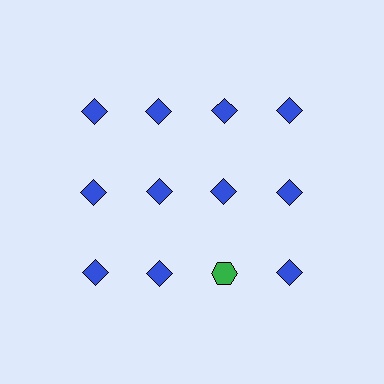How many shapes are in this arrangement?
There are 12 shapes arranged in a grid pattern.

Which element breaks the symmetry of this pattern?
The green hexagon in the third row, center column breaks the symmetry. All other shapes are blue diamonds.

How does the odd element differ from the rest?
It differs in both color (green instead of blue) and shape (hexagon instead of diamond).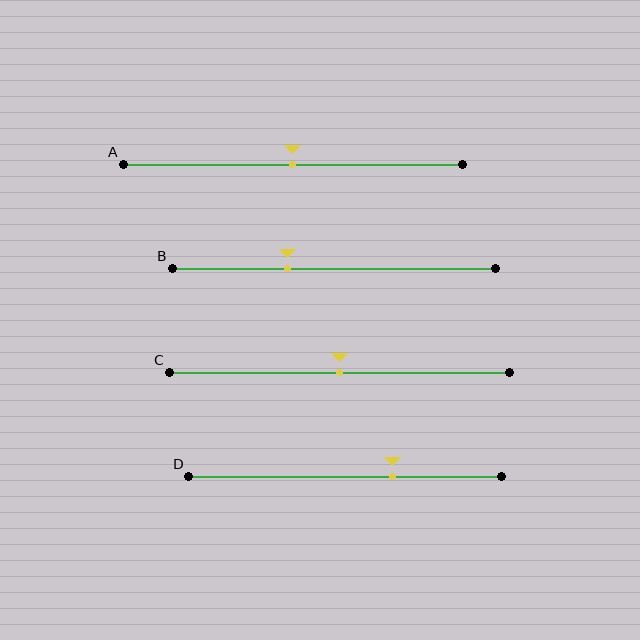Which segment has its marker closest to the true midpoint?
Segment A has its marker closest to the true midpoint.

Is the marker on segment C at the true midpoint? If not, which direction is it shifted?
Yes, the marker on segment C is at the true midpoint.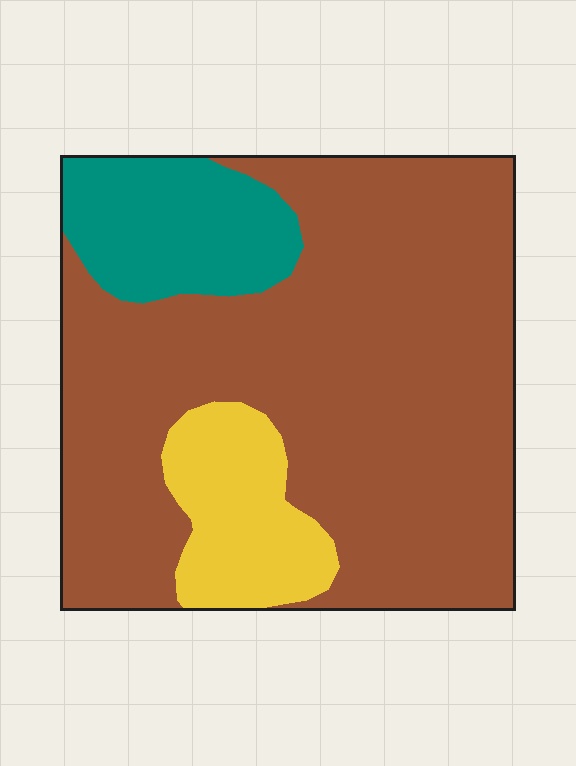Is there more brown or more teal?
Brown.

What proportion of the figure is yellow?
Yellow takes up less than a sixth of the figure.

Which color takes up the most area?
Brown, at roughly 75%.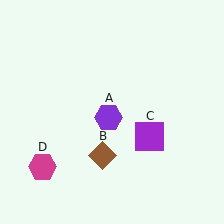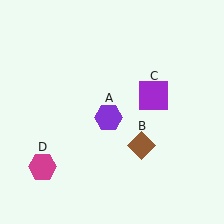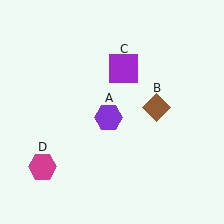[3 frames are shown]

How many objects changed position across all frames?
2 objects changed position: brown diamond (object B), purple square (object C).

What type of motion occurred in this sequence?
The brown diamond (object B), purple square (object C) rotated counterclockwise around the center of the scene.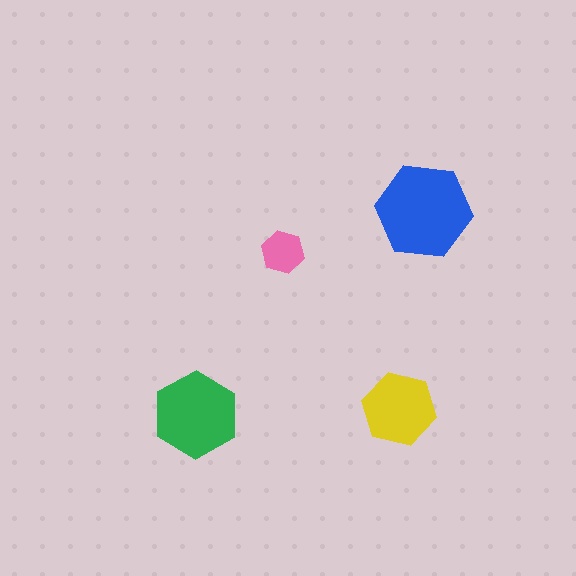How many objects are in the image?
There are 4 objects in the image.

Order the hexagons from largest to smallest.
the blue one, the green one, the yellow one, the pink one.